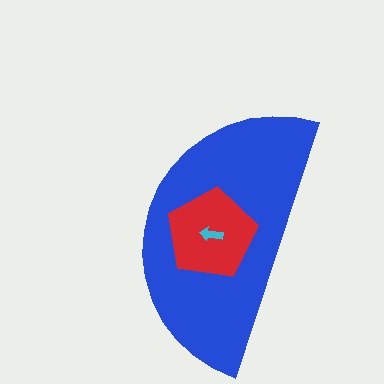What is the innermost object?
The cyan arrow.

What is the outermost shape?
The blue semicircle.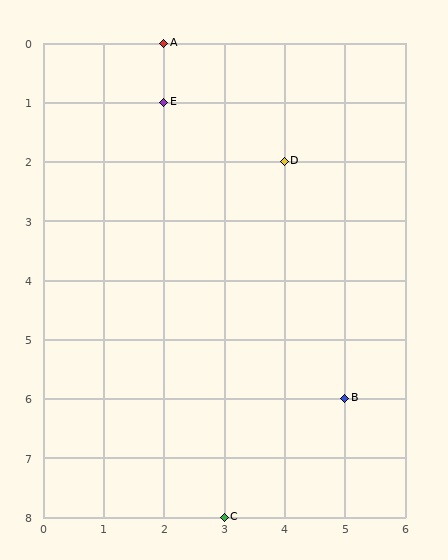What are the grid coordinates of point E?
Point E is at grid coordinates (2, 1).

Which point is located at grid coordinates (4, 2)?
Point D is at (4, 2).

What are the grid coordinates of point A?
Point A is at grid coordinates (2, 0).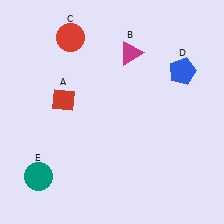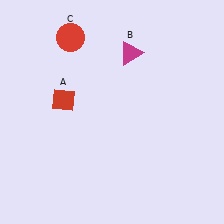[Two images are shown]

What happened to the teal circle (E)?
The teal circle (E) was removed in Image 2. It was in the bottom-left area of Image 1.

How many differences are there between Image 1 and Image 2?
There are 2 differences between the two images.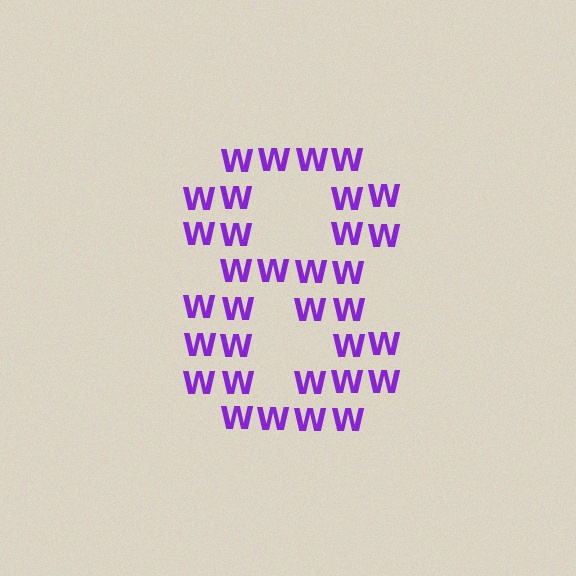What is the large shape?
The large shape is the digit 8.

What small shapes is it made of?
It is made of small letter W's.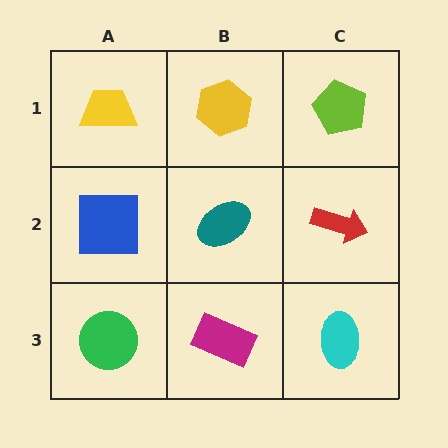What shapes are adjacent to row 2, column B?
A yellow hexagon (row 1, column B), a magenta rectangle (row 3, column B), a blue square (row 2, column A), a red arrow (row 2, column C).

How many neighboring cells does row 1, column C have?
2.